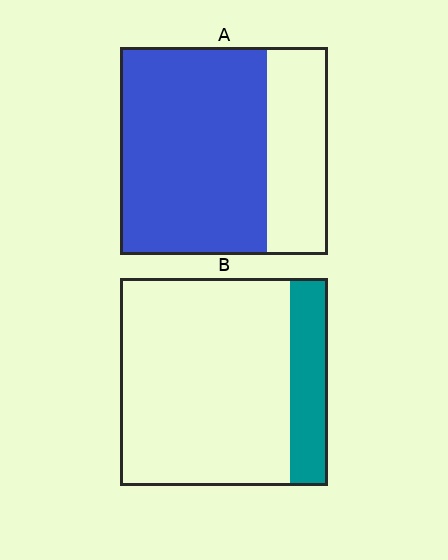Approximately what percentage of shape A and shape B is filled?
A is approximately 70% and B is approximately 20%.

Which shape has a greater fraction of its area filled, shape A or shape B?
Shape A.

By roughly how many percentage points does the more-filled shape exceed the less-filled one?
By roughly 50 percentage points (A over B).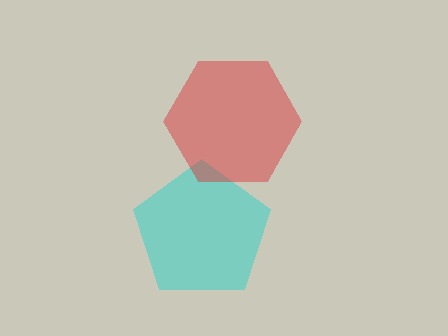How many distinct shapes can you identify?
There are 2 distinct shapes: a cyan pentagon, a red hexagon.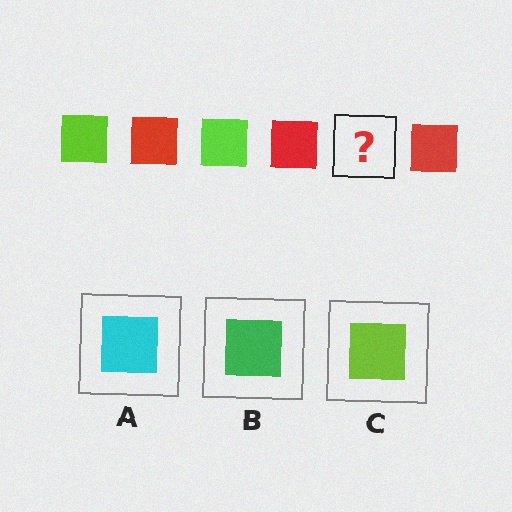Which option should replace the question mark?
Option C.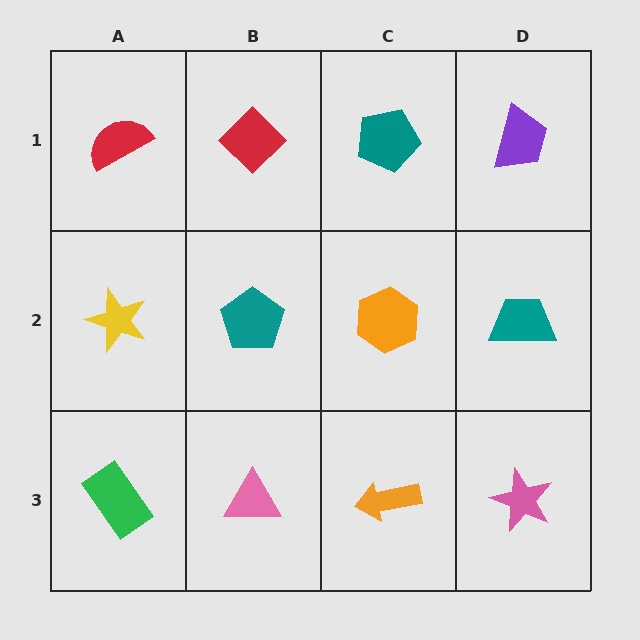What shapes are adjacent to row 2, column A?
A red semicircle (row 1, column A), a green rectangle (row 3, column A), a teal pentagon (row 2, column B).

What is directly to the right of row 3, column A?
A pink triangle.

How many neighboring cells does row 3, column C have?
3.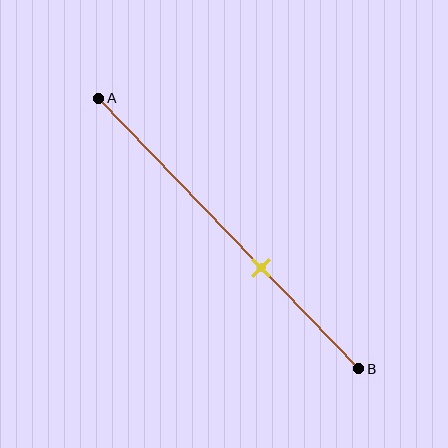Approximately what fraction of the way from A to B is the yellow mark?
The yellow mark is approximately 65% of the way from A to B.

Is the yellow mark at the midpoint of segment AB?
No, the mark is at about 65% from A, not at the 50% midpoint.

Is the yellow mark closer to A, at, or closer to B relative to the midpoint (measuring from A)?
The yellow mark is closer to point B than the midpoint of segment AB.